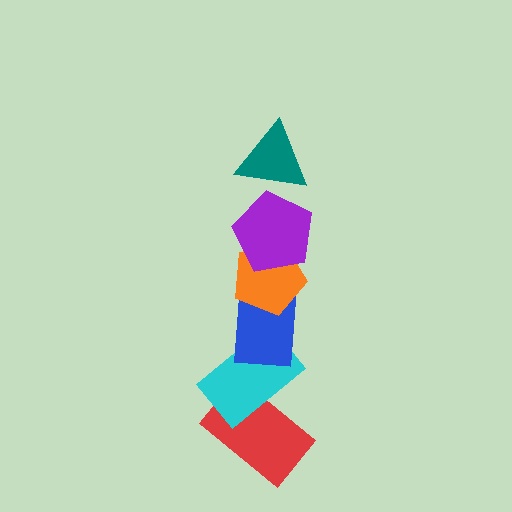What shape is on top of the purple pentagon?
The teal triangle is on top of the purple pentagon.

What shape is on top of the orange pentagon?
The purple pentagon is on top of the orange pentagon.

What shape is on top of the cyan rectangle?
The blue rectangle is on top of the cyan rectangle.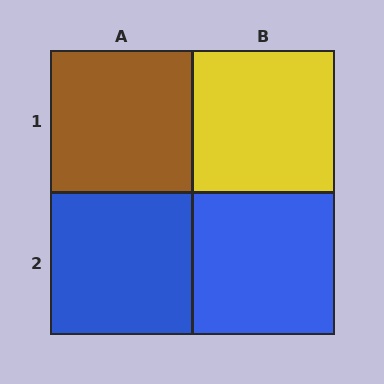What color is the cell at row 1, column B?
Yellow.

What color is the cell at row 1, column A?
Brown.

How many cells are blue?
2 cells are blue.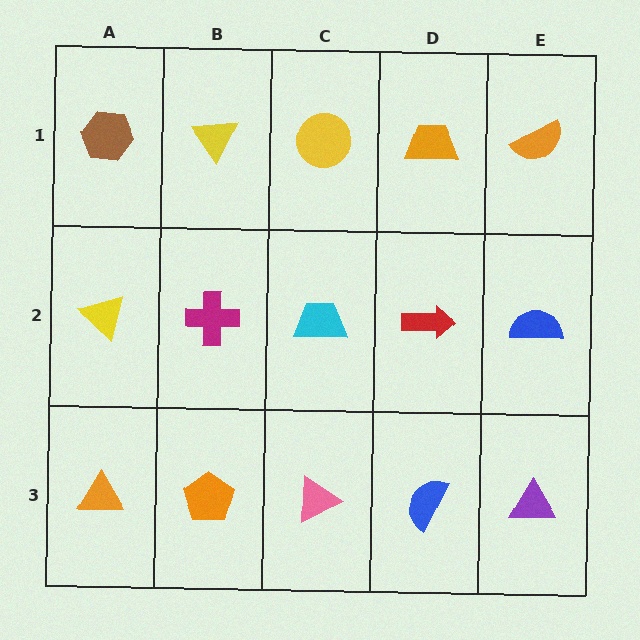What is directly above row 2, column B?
A yellow triangle.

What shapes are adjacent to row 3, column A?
A yellow triangle (row 2, column A), an orange pentagon (row 3, column B).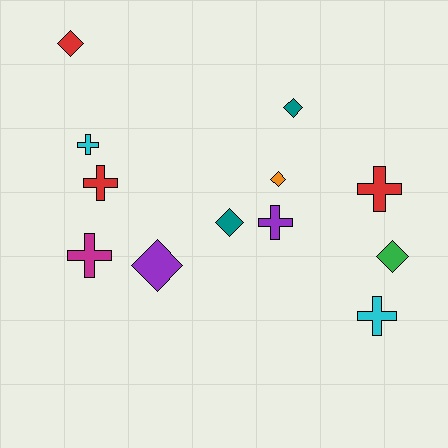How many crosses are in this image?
There are 6 crosses.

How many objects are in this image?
There are 12 objects.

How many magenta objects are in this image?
There is 1 magenta object.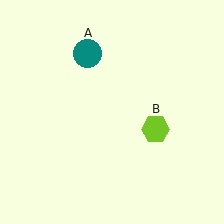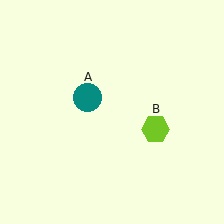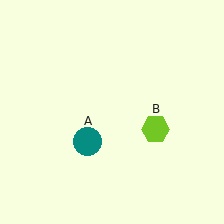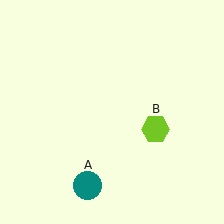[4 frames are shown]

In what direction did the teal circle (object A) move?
The teal circle (object A) moved down.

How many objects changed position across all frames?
1 object changed position: teal circle (object A).